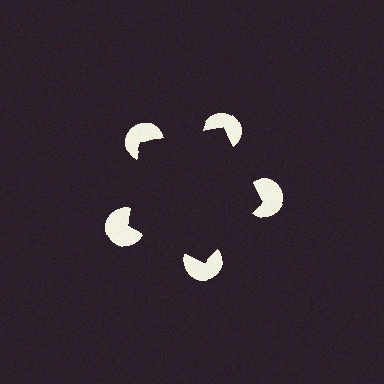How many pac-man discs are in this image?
There are 5 — one at each vertex of the illusory pentagon.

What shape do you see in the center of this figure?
An illusory pentagon — its edges are inferred from the aligned wedge cuts in the pac-man discs, not physically drawn.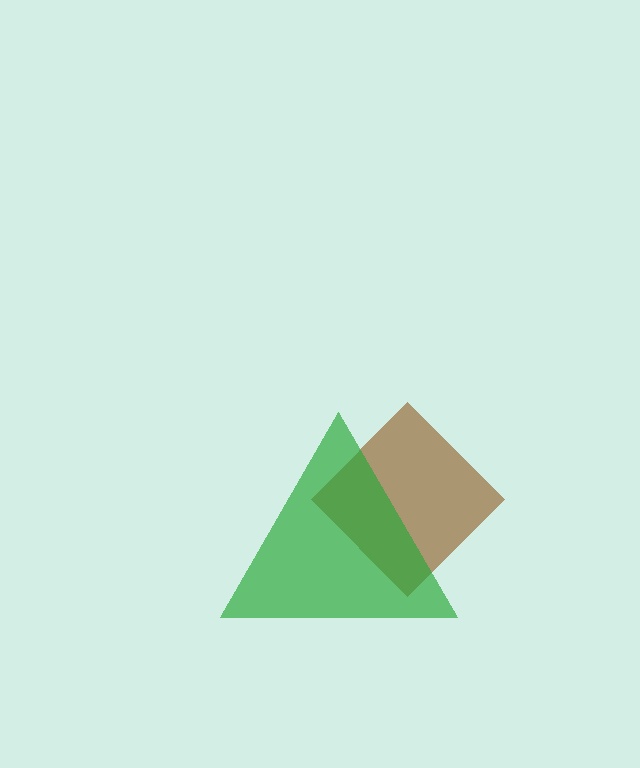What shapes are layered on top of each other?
The layered shapes are: a brown diamond, a green triangle.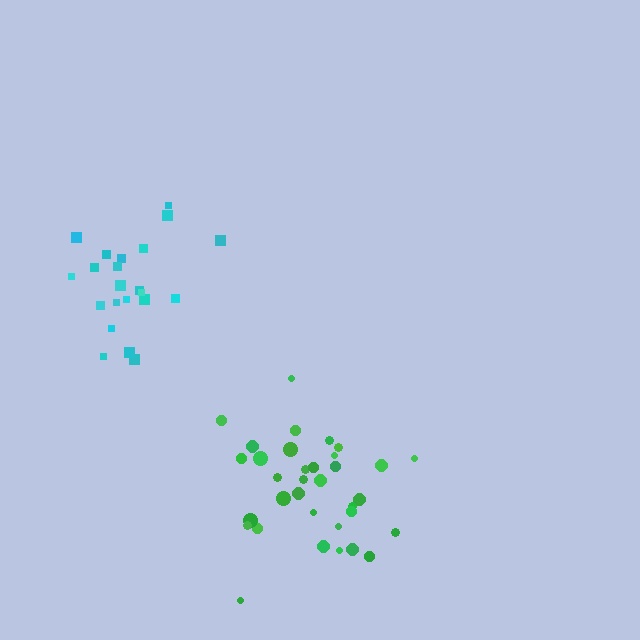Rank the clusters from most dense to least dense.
cyan, green.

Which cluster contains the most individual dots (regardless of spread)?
Green (34).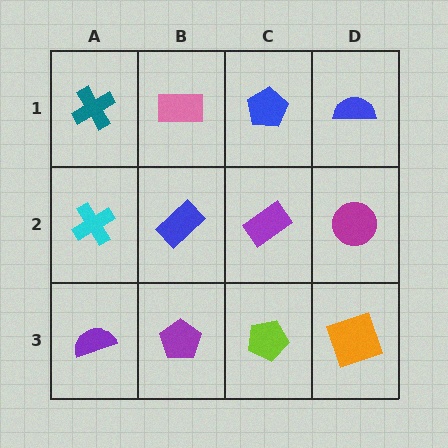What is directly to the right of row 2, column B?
A purple rectangle.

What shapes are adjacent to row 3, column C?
A purple rectangle (row 2, column C), a purple pentagon (row 3, column B), an orange square (row 3, column D).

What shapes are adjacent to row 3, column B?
A blue rectangle (row 2, column B), a purple semicircle (row 3, column A), a lime pentagon (row 3, column C).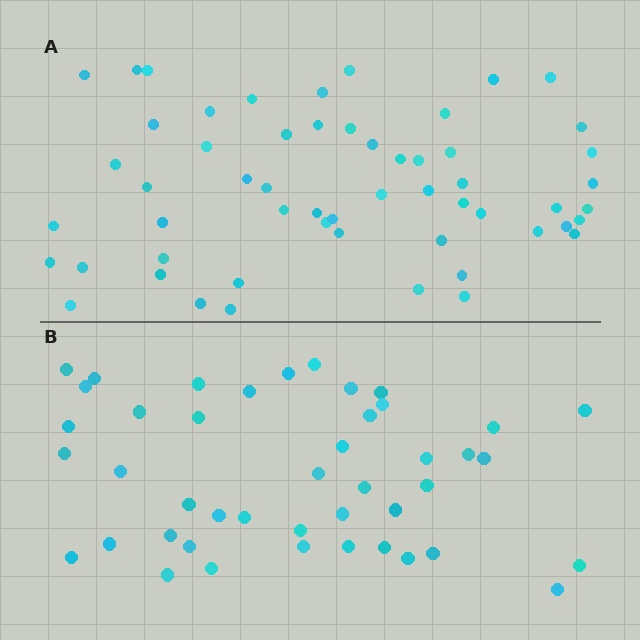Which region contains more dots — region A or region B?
Region A (the top region) has more dots.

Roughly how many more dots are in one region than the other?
Region A has roughly 12 or so more dots than region B.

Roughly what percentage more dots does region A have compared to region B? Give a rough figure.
About 25% more.